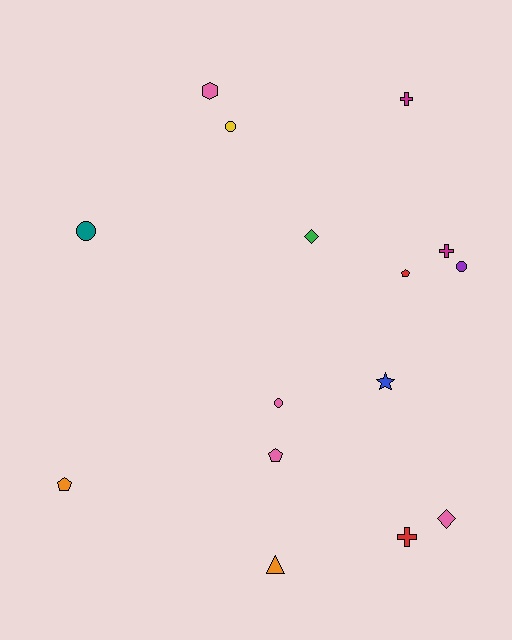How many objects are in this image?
There are 15 objects.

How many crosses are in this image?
There are 3 crosses.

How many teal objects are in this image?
There is 1 teal object.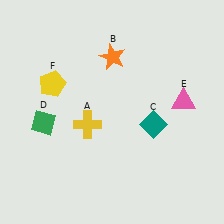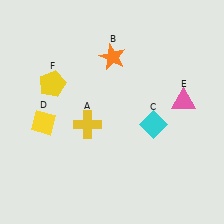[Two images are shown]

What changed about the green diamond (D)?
In Image 1, D is green. In Image 2, it changed to yellow.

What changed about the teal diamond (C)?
In Image 1, C is teal. In Image 2, it changed to cyan.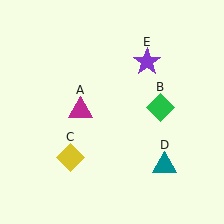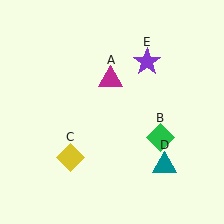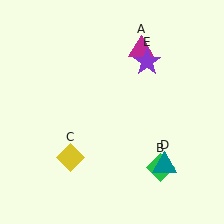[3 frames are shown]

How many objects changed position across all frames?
2 objects changed position: magenta triangle (object A), green diamond (object B).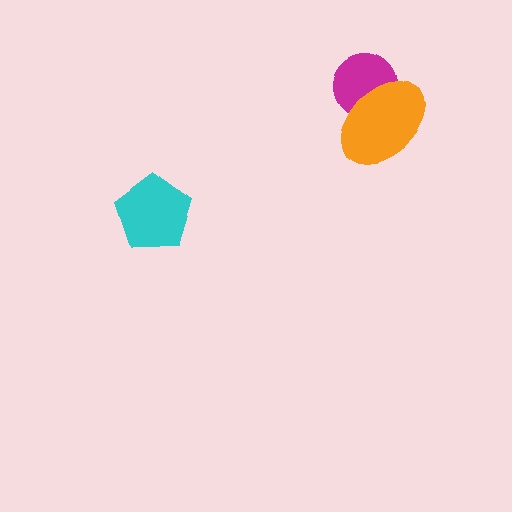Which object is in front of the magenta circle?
The orange ellipse is in front of the magenta circle.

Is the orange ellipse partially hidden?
No, no other shape covers it.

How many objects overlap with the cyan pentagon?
0 objects overlap with the cyan pentagon.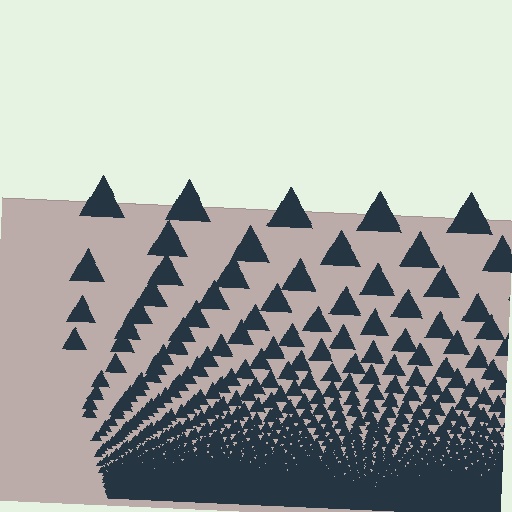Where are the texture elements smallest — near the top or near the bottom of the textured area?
Near the bottom.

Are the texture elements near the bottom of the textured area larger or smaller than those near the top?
Smaller. The gradient is inverted — elements near the bottom are smaller and denser.